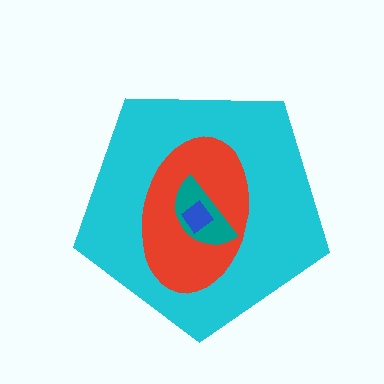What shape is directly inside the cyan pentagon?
The red ellipse.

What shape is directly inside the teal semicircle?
The blue diamond.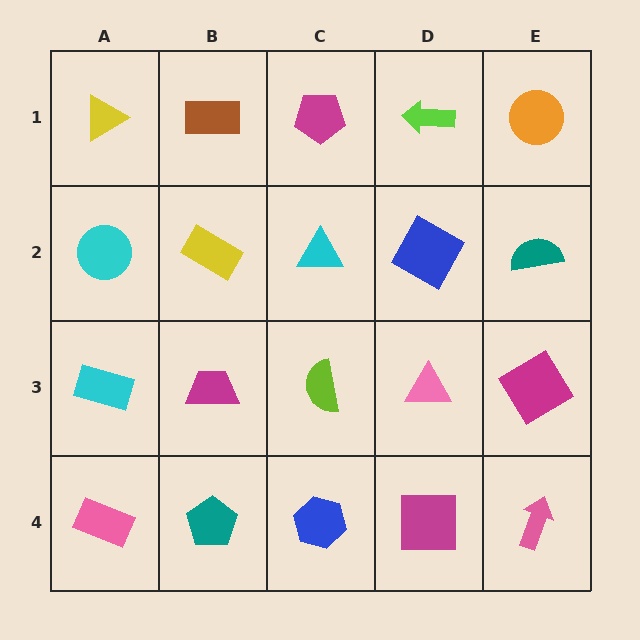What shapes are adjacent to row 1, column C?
A cyan triangle (row 2, column C), a brown rectangle (row 1, column B), a lime arrow (row 1, column D).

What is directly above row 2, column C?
A magenta pentagon.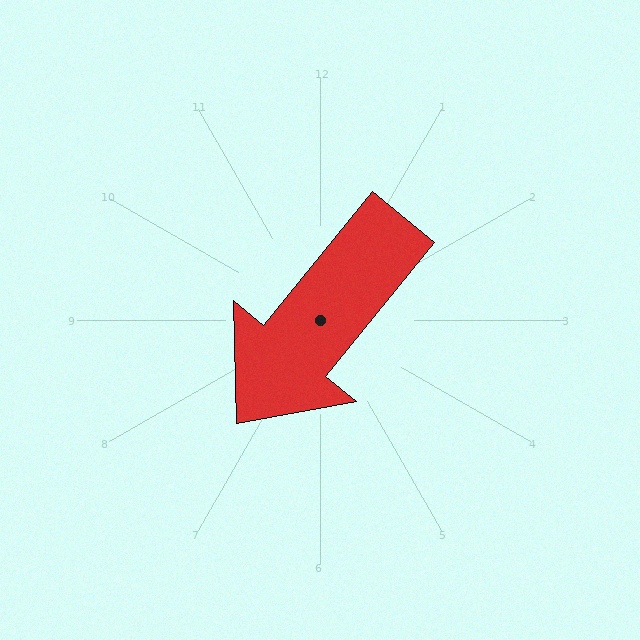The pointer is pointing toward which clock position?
Roughly 7 o'clock.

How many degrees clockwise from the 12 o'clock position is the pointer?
Approximately 219 degrees.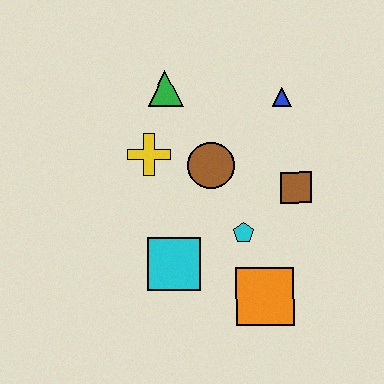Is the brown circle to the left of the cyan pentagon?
Yes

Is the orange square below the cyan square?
Yes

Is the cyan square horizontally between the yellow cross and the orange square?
Yes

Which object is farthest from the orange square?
The green triangle is farthest from the orange square.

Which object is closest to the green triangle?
The yellow cross is closest to the green triangle.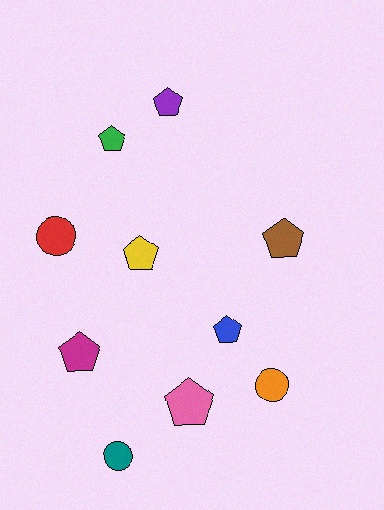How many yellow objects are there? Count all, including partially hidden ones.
There is 1 yellow object.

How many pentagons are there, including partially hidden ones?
There are 7 pentagons.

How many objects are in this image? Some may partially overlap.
There are 10 objects.